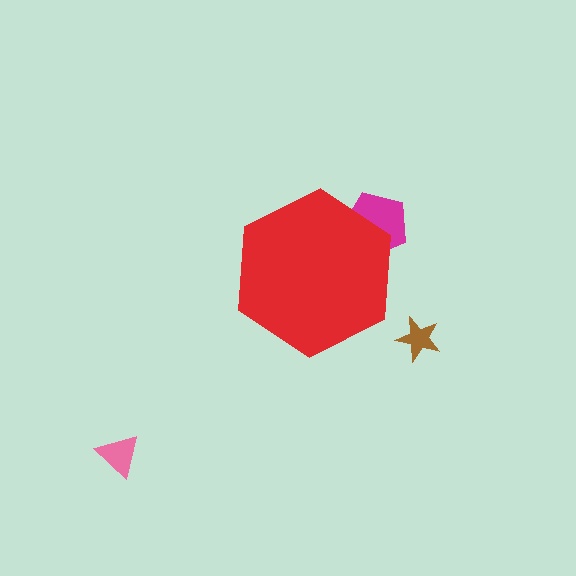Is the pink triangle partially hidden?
No, the pink triangle is fully visible.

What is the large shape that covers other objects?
A red hexagon.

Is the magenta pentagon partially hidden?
Yes, the magenta pentagon is partially hidden behind the red hexagon.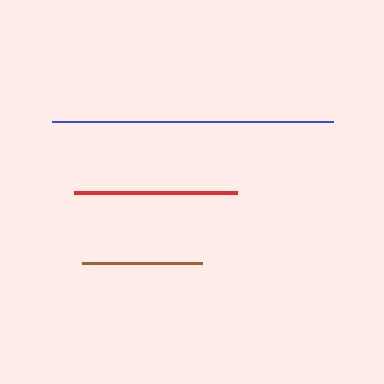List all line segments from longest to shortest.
From longest to shortest: blue, red, brown.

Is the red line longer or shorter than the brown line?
The red line is longer than the brown line.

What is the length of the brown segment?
The brown segment is approximately 121 pixels long.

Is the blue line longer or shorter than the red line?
The blue line is longer than the red line.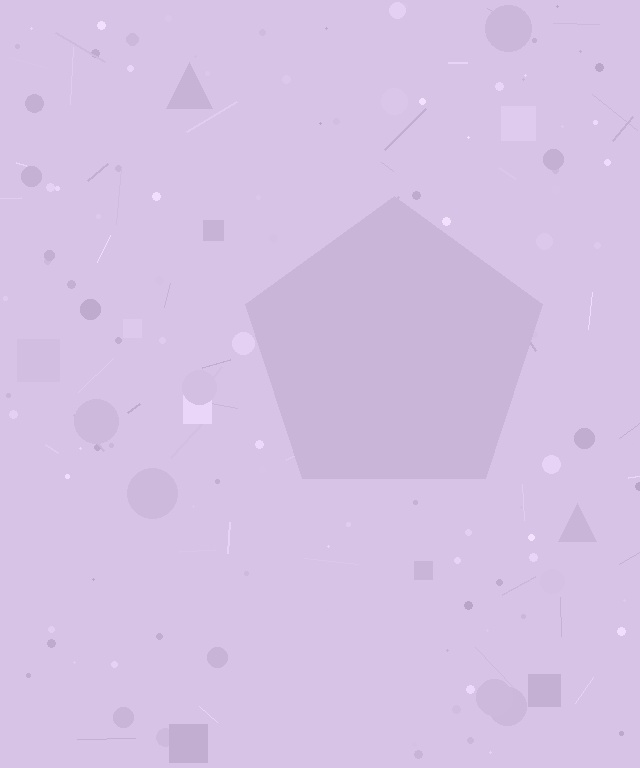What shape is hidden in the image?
A pentagon is hidden in the image.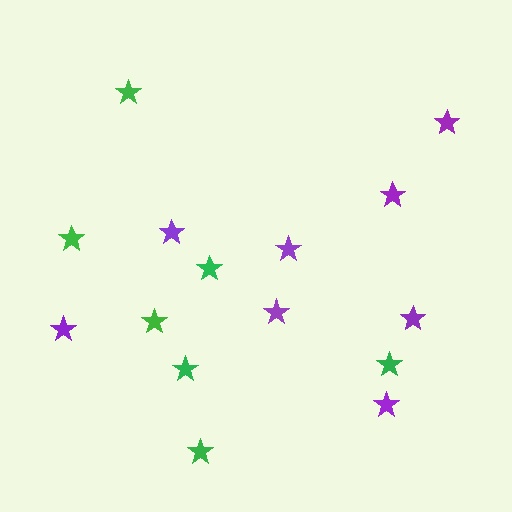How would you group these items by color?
There are 2 groups: one group of green stars (7) and one group of purple stars (8).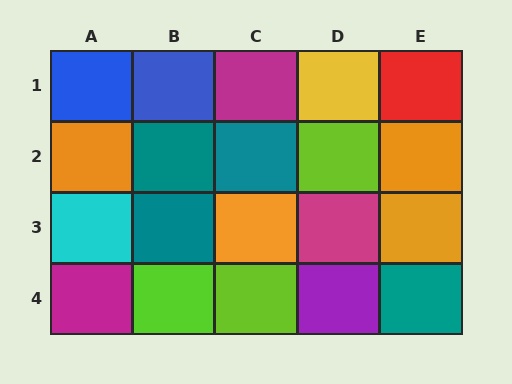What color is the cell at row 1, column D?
Yellow.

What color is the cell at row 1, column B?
Blue.